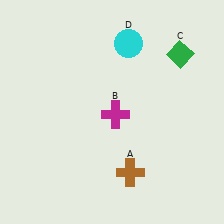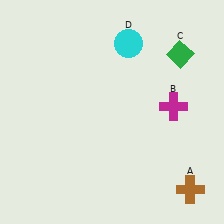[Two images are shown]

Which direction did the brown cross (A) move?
The brown cross (A) moved right.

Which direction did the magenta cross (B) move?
The magenta cross (B) moved right.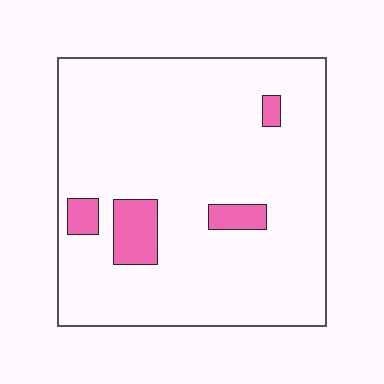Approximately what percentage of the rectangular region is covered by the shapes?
Approximately 10%.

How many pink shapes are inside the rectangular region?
4.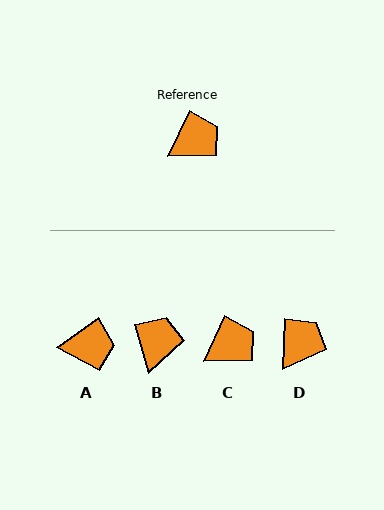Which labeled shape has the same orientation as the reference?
C.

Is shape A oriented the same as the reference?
No, it is off by about 30 degrees.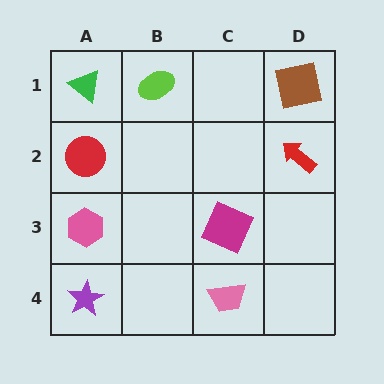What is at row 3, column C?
A magenta square.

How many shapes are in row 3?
2 shapes.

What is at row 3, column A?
A pink hexagon.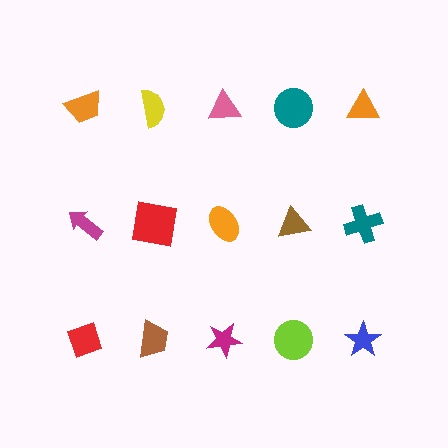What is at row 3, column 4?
A lime circle.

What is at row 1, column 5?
An orange triangle.